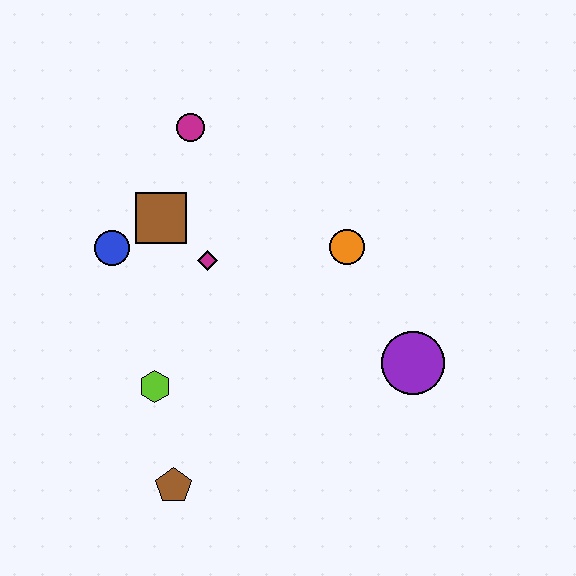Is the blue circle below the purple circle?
No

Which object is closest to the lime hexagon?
The brown pentagon is closest to the lime hexagon.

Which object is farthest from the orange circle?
The brown pentagon is farthest from the orange circle.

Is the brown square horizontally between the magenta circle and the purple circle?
No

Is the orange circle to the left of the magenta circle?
No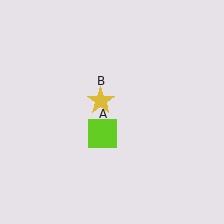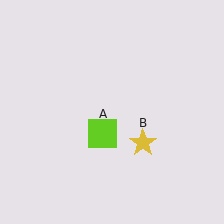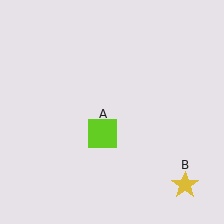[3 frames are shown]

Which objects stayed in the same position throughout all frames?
Lime square (object A) remained stationary.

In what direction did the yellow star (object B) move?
The yellow star (object B) moved down and to the right.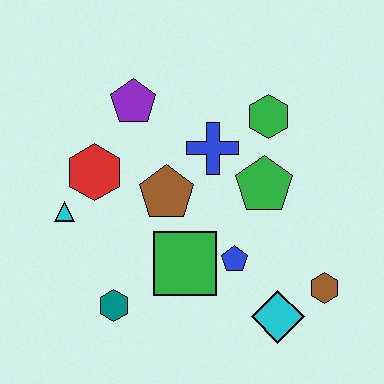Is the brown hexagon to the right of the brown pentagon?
Yes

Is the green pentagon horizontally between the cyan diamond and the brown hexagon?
No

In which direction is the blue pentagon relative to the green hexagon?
The blue pentagon is below the green hexagon.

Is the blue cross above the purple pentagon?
No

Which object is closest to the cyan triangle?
The red hexagon is closest to the cyan triangle.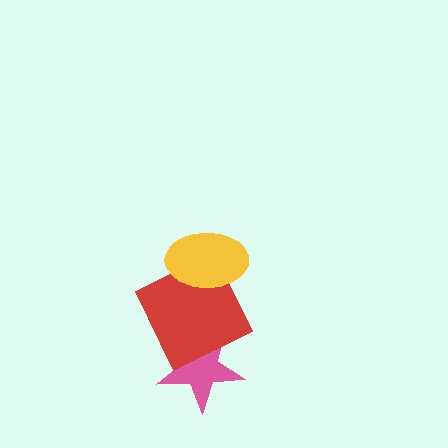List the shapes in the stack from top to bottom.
From top to bottom: the yellow ellipse, the red square, the pink star.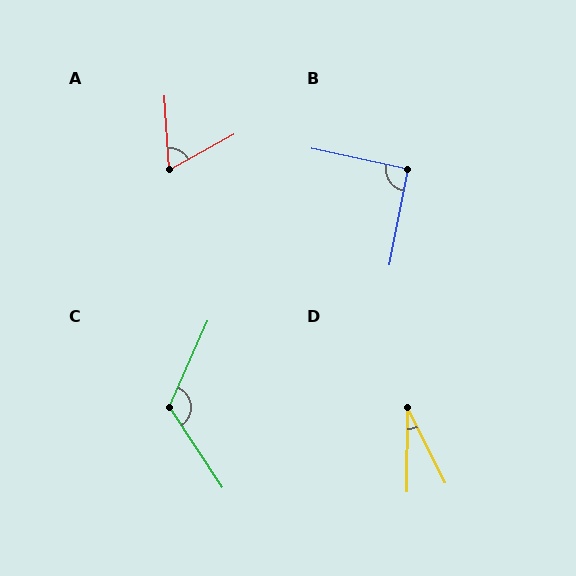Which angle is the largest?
C, at approximately 123 degrees.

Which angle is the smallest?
D, at approximately 27 degrees.